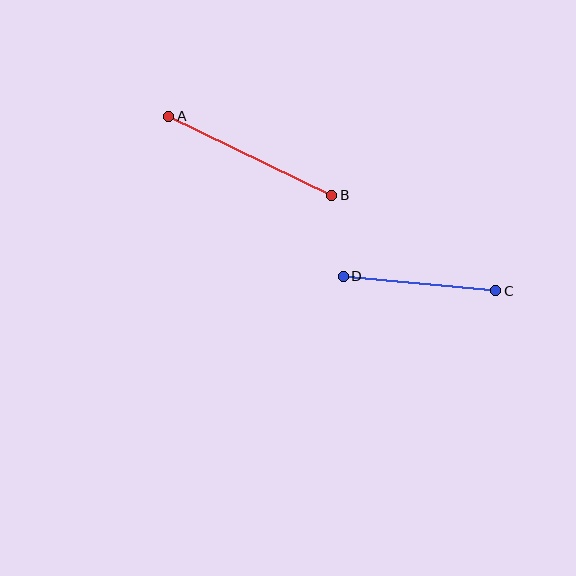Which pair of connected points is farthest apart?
Points A and B are farthest apart.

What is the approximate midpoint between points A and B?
The midpoint is at approximately (250, 156) pixels.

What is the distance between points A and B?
The distance is approximately 181 pixels.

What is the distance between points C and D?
The distance is approximately 153 pixels.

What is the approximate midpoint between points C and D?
The midpoint is at approximately (419, 283) pixels.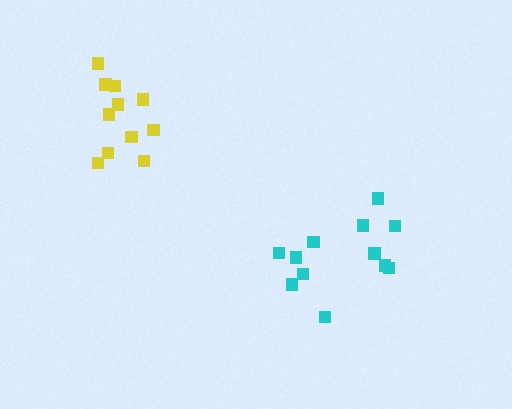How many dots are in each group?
Group 1: 11 dots, Group 2: 12 dots (23 total).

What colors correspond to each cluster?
The clusters are colored: yellow, cyan.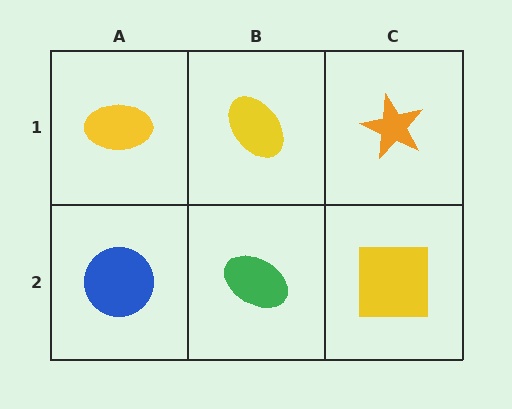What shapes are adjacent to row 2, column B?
A yellow ellipse (row 1, column B), a blue circle (row 2, column A), a yellow square (row 2, column C).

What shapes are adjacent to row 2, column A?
A yellow ellipse (row 1, column A), a green ellipse (row 2, column B).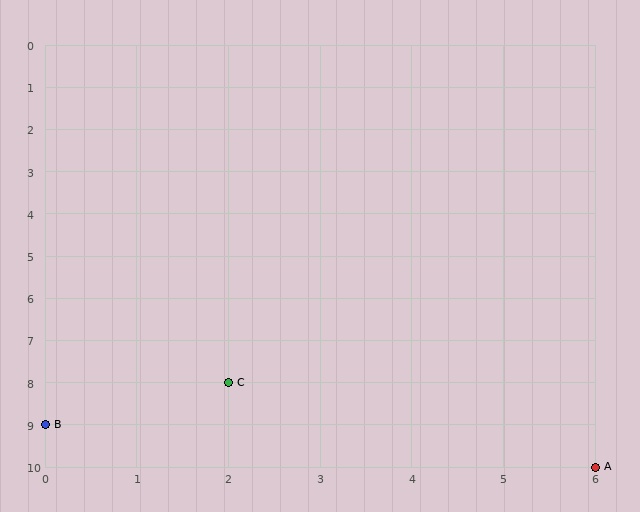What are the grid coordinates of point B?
Point B is at grid coordinates (0, 9).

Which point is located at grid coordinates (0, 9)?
Point B is at (0, 9).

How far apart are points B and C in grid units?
Points B and C are 2 columns and 1 row apart (about 2.2 grid units diagonally).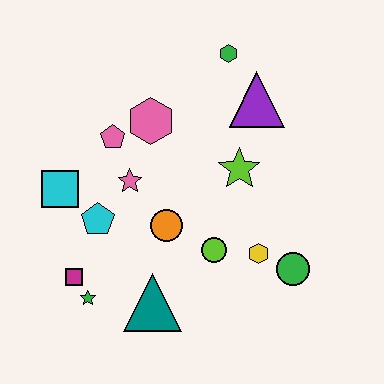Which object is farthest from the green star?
The green hexagon is farthest from the green star.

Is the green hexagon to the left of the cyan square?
No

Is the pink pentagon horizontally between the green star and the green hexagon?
Yes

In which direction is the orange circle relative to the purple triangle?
The orange circle is below the purple triangle.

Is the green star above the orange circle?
No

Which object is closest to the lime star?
The purple triangle is closest to the lime star.